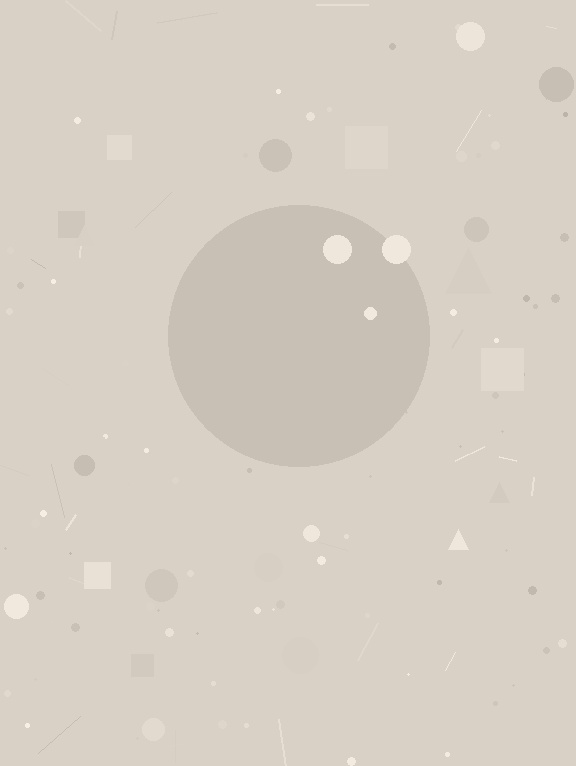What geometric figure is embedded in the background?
A circle is embedded in the background.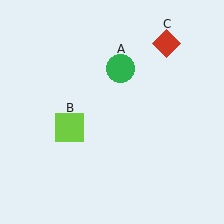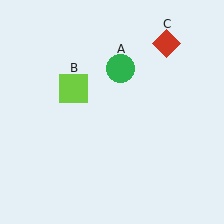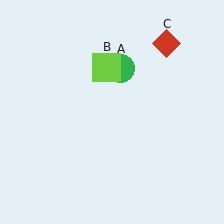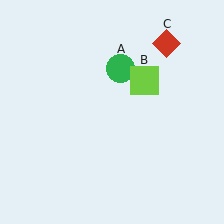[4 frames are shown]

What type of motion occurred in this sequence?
The lime square (object B) rotated clockwise around the center of the scene.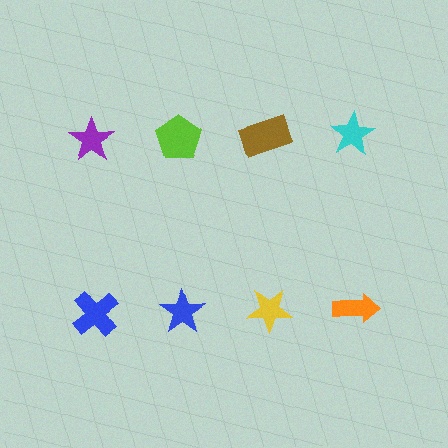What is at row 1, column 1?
A purple star.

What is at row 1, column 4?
A cyan star.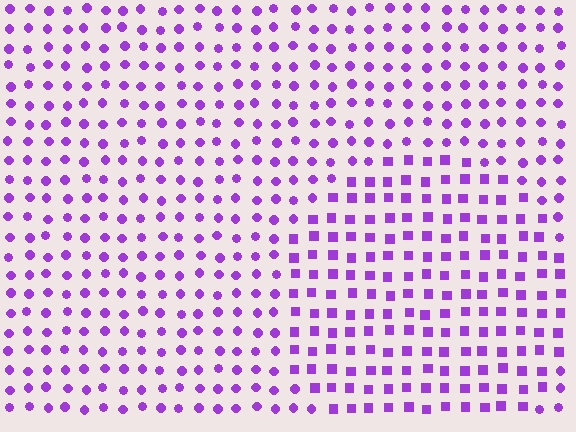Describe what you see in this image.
The image is filled with small purple elements arranged in a uniform grid. A circle-shaped region contains squares, while the surrounding area contains circles. The boundary is defined purely by the change in element shape.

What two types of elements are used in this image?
The image uses squares inside the circle region and circles outside it.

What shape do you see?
I see a circle.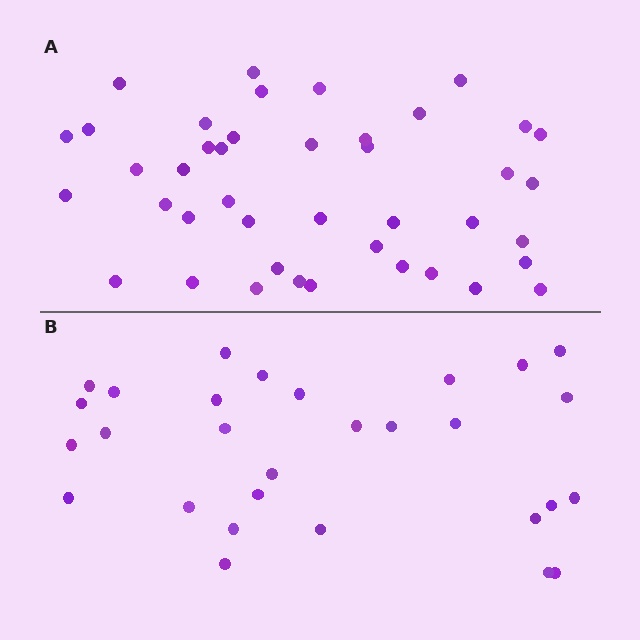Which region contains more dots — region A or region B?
Region A (the top region) has more dots.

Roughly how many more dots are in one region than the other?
Region A has approximately 15 more dots than region B.